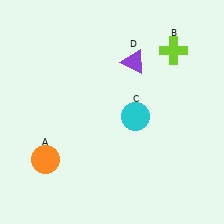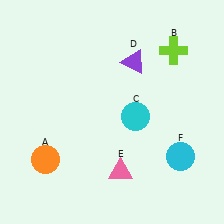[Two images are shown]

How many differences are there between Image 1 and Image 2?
There are 2 differences between the two images.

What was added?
A pink triangle (E), a cyan circle (F) were added in Image 2.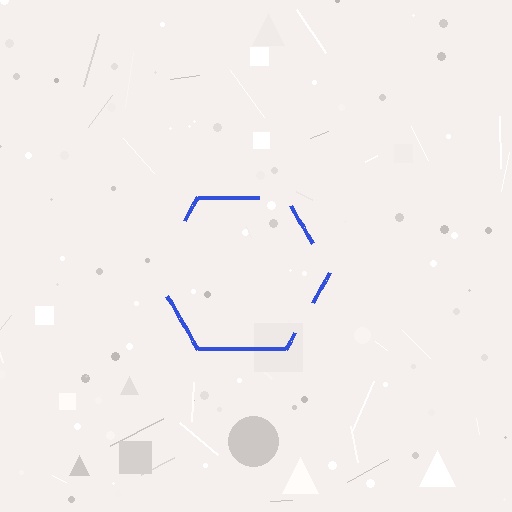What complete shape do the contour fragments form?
The contour fragments form a hexagon.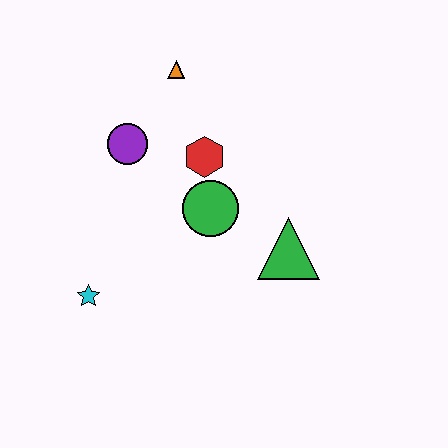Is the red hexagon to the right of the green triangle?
No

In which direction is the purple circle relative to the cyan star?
The purple circle is above the cyan star.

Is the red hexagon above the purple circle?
No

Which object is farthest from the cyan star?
The orange triangle is farthest from the cyan star.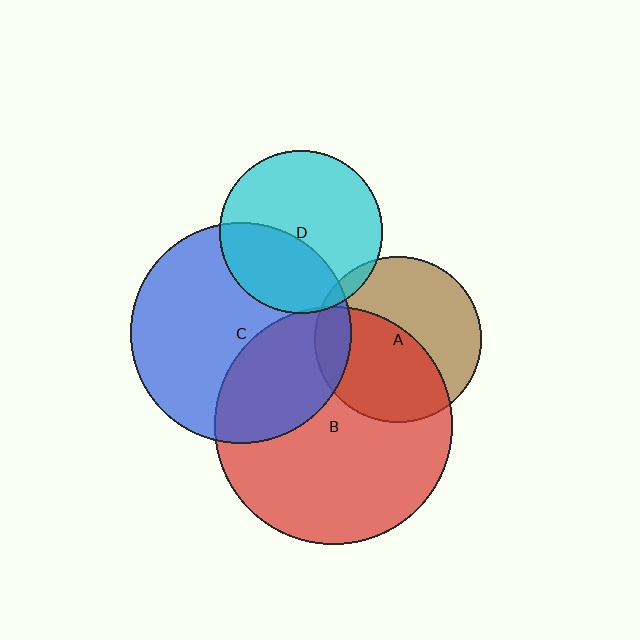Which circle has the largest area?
Circle B (red).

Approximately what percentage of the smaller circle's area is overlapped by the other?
Approximately 35%.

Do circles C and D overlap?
Yes.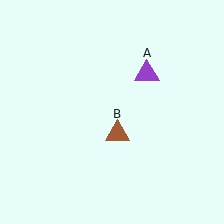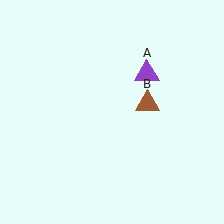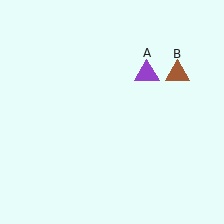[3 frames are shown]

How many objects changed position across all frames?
1 object changed position: brown triangle (object B).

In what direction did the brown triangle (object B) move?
The brown triangle (object B) moved up and to the right.